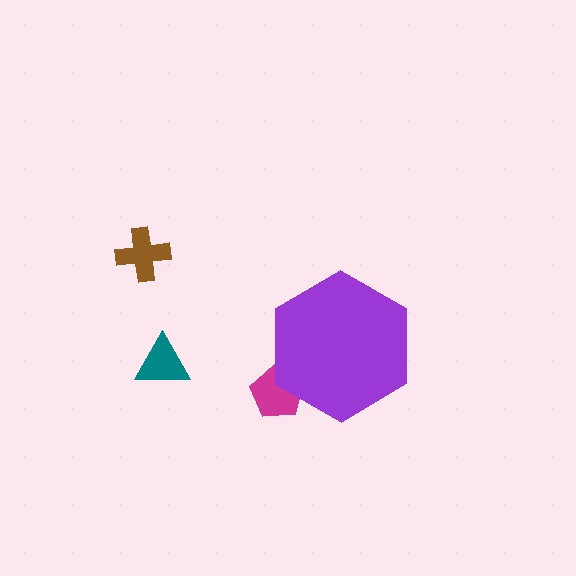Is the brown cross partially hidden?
No, the brown cross is fully visible.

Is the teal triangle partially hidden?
No, the teal triangle is fully visible.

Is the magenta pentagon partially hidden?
Yes, the magenta pentagon is partially hidden behind the purple hexagon.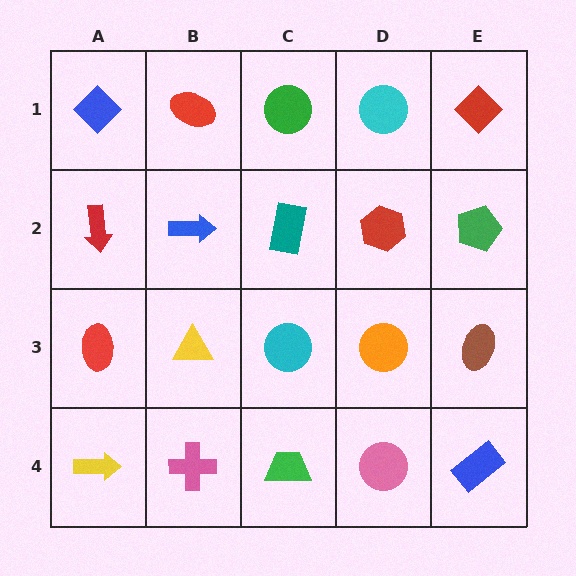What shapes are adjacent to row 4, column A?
A red ellipse (row 3, column A), a pink cross (row 4, column B).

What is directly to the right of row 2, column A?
A blue arrow.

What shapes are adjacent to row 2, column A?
A blue diamond (row 1, column A), a red ellipse (row 3, column A), a blue arrow (row 2, column B).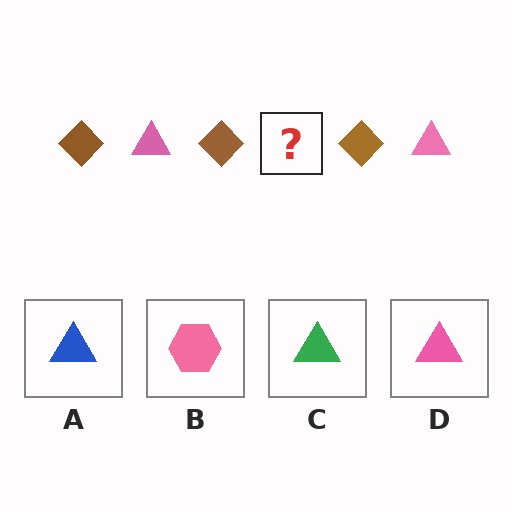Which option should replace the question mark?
Option D.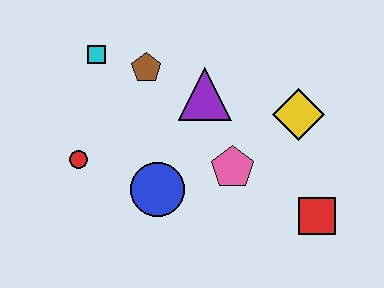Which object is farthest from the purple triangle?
The red square is farthest from the purple triangle.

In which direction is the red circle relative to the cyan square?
The red circle is below the cyan square.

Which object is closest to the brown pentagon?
The cyan square is closest to the brown pentagon.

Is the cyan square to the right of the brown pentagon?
No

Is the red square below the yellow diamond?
Yes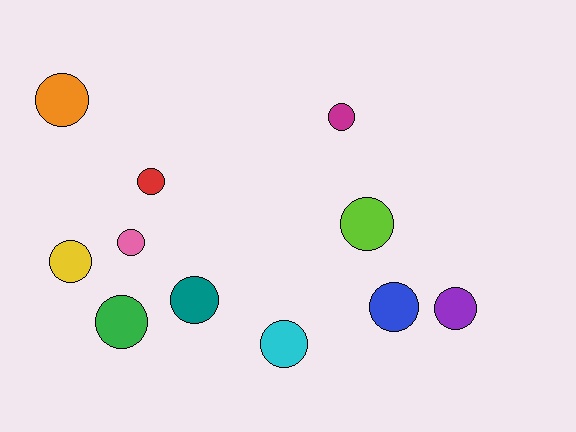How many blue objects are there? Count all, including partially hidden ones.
There is 1 blue object.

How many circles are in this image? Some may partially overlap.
There are 11 circles.